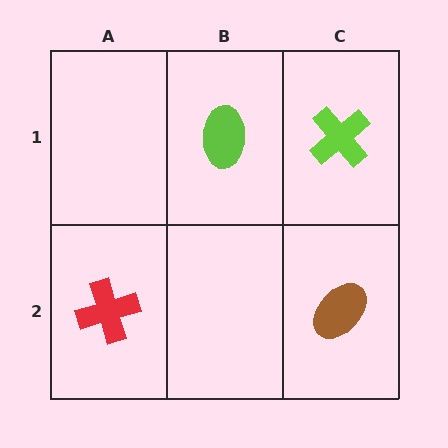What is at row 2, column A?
A red cross.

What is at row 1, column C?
A lime cross.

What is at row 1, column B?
A lime ellipse.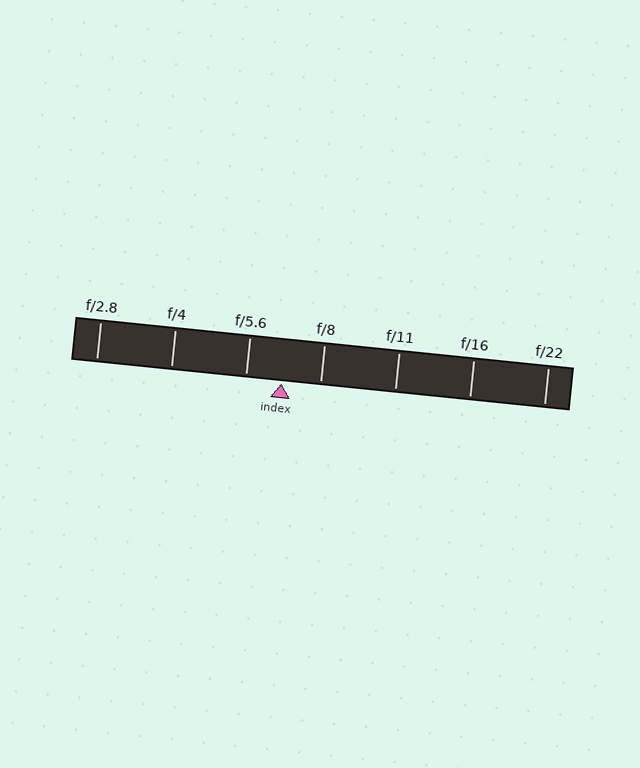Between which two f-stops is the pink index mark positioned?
The index mark is between f/5.6 and f/8.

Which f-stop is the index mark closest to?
The index mark is closest to f/5.6.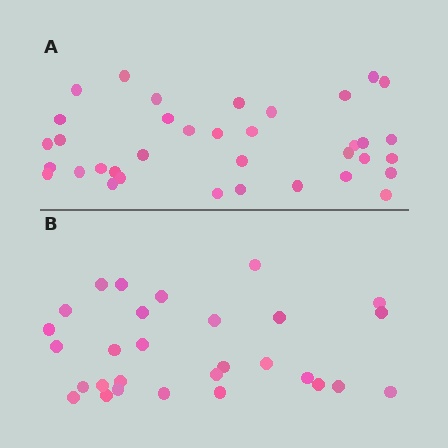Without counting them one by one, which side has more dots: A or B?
Region A (the top region) has more dots.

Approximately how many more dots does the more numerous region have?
Region A has roughly 8 or so more dots than region B.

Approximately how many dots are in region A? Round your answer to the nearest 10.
About 40 dots. (The exact count is 36, which rounds to 40.)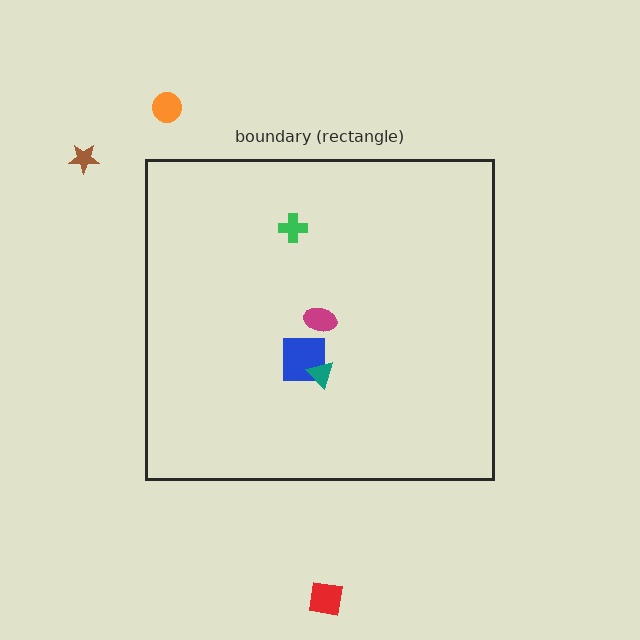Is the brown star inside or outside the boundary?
Outside.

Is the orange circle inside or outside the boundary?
Outside.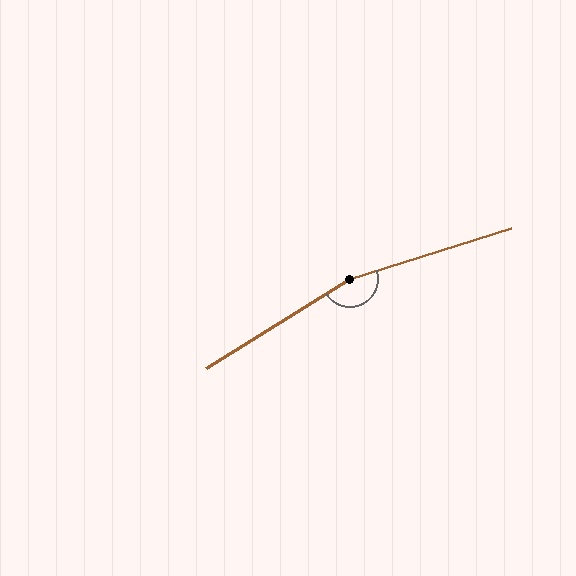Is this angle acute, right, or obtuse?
It is obtuse.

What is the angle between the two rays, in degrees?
Approximately 166 degrees.